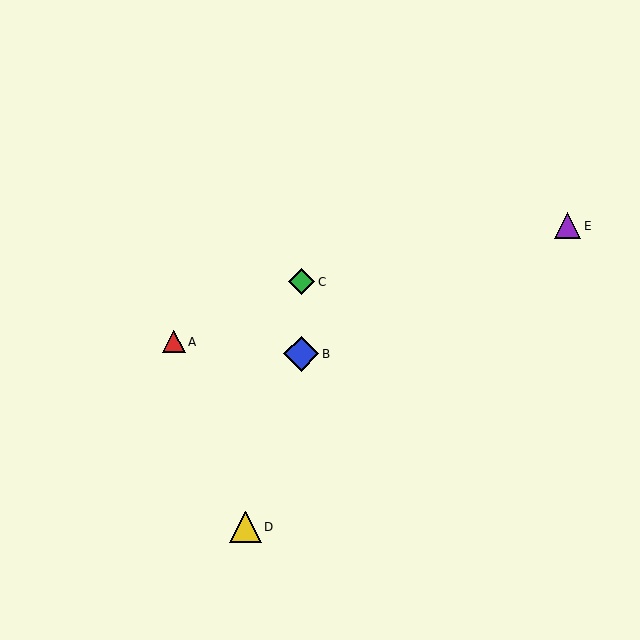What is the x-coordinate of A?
Object A is at x≈174.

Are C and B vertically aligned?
Yes, both are at x≈301.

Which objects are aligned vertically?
Objects B, C are aligned vertically.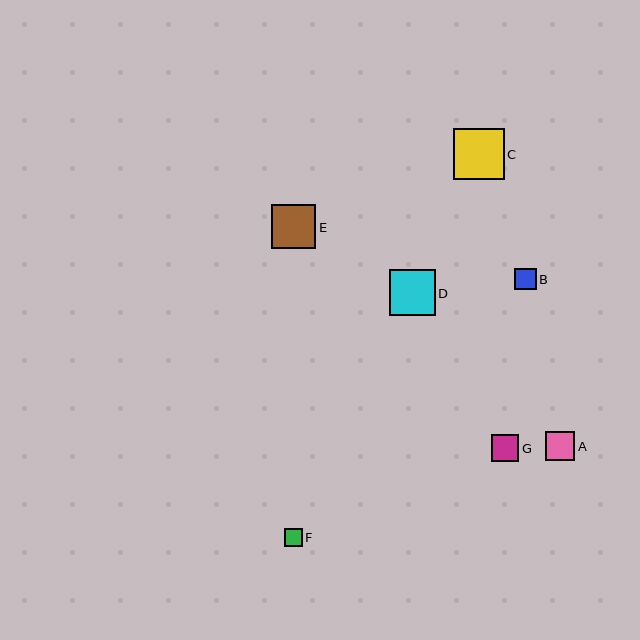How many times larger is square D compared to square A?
Square D is approximately 1.6 times the size of square A.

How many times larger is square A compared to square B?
Square A is approximately 1.3 times the size of square B.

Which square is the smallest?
Square F is the smallest with a size of approximately 18 pixels.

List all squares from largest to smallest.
From largest to smallest: C, D, E, A, G, B, F.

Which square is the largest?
Square C is the largest with a size of approximately 51 pixels.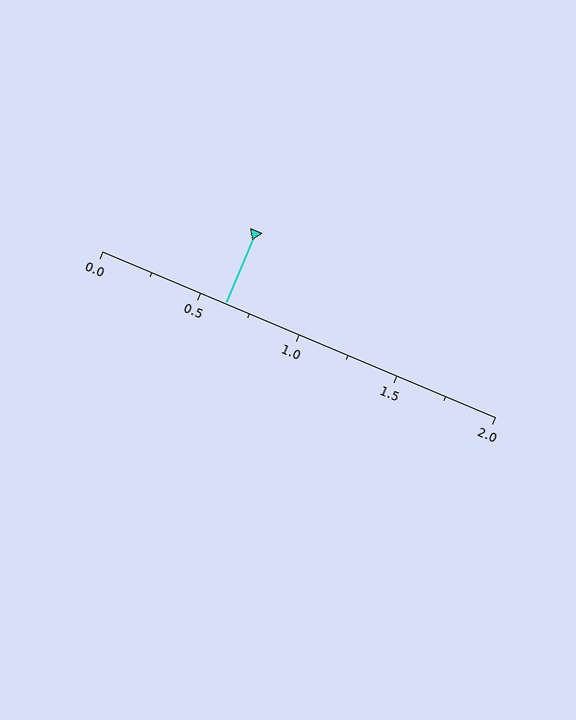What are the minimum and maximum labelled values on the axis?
The axis runs from 0.0 to 2.0.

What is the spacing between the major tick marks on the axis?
The major ticks are spaced 0.5 apart.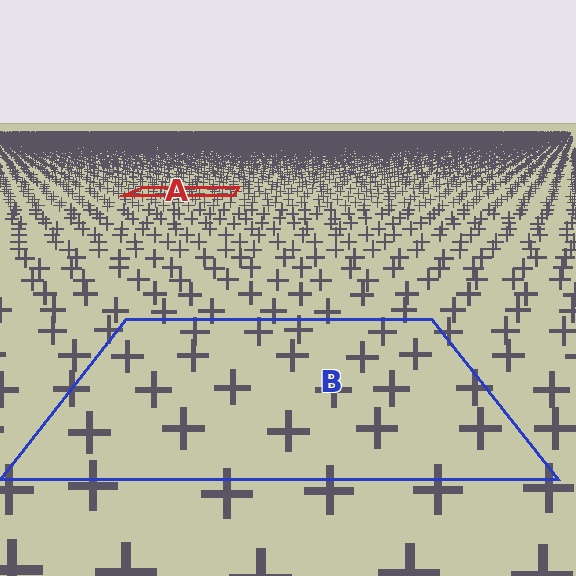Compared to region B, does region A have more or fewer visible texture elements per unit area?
Region A has more texture elements per unit area — they are packed more densely because it is farther away.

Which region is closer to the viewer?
Region B is closer. The texture elements there are larger and more spread out.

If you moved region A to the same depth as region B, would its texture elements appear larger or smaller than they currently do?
They would appear larger. At a closer depth, the same texture elements are projected at a bigger on-screen size.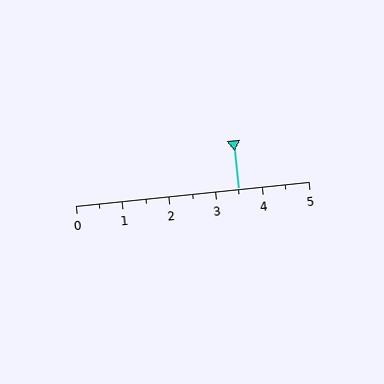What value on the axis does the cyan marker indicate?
The marker indicates approximately 3.5.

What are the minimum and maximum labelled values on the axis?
The axis runs from 0 to 5.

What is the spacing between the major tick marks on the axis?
The major ticks are spaced 1 apart.